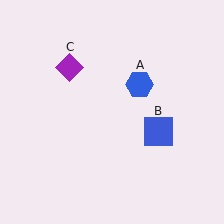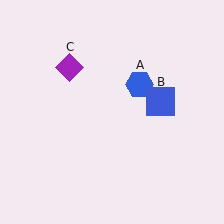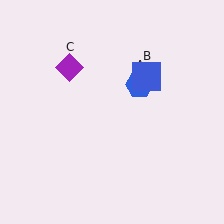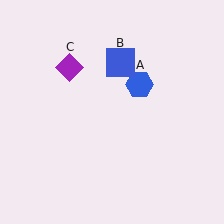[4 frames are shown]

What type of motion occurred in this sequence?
The blue square (object B) rotated counterclockwise around the center of the scene.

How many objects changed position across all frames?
1 object changed position: blue square (object B).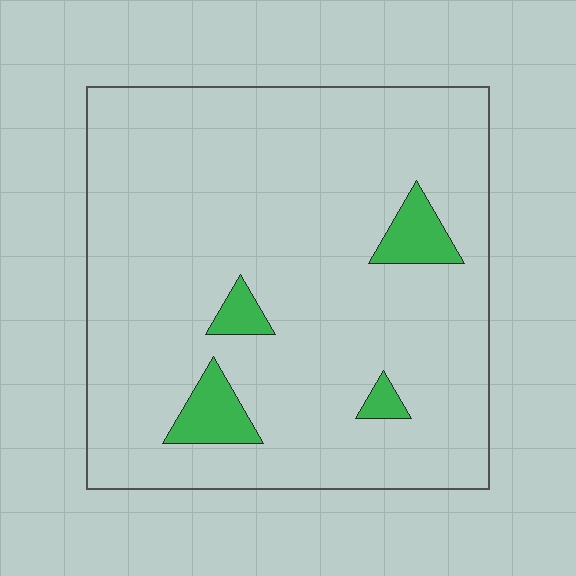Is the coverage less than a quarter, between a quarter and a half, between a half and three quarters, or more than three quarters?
Less than a quarter.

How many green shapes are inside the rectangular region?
4.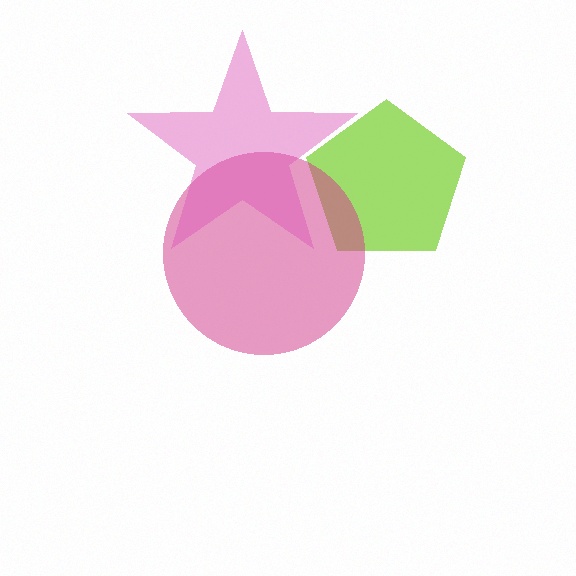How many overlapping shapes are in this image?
There are 3 overlapping shapes in the image.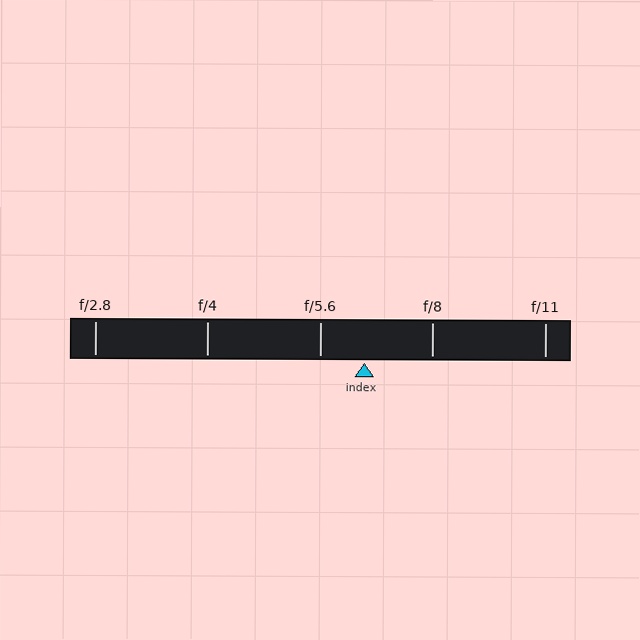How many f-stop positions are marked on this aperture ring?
There are 5 f-stop positions marked.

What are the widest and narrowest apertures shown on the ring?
The widest aperture shown is f/2.8 and the narrowest is f/11.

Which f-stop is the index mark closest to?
The index mark is closest to f/5.6.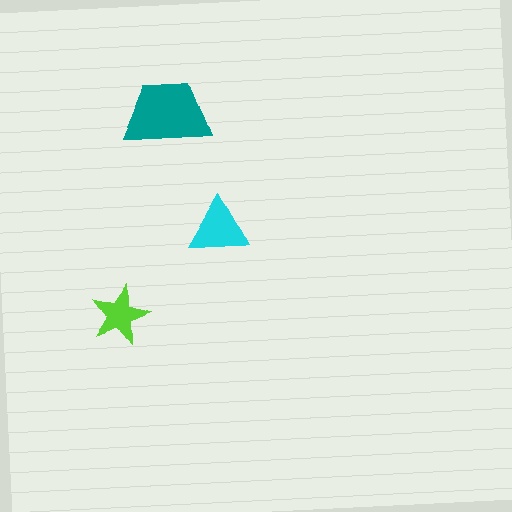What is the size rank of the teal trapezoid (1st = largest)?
1st.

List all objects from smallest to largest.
The lime star, the cyan triangle, the teal trapezoid.